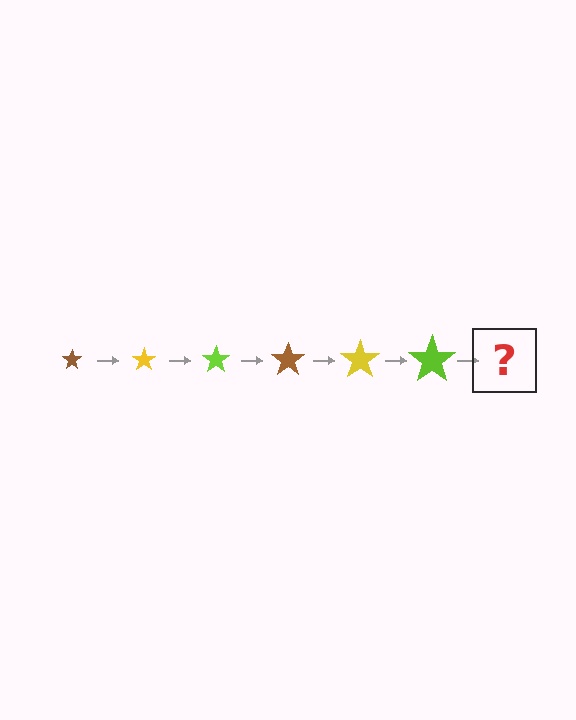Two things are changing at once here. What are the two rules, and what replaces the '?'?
The two rules are that the star grows larger each step and the color cycles through brown, yellow, and lime. The '?' should be a brown star, larger than the previous one.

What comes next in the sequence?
The next element should be a brown star, larger than the previous one.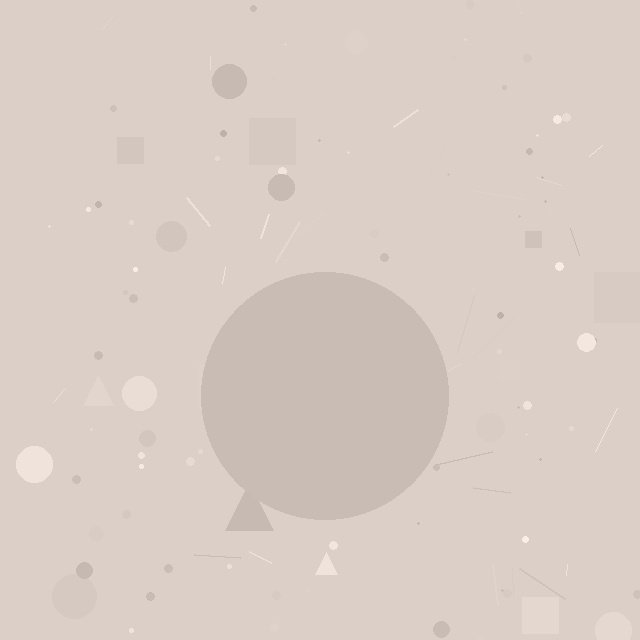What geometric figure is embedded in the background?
A circle is embedded in the background.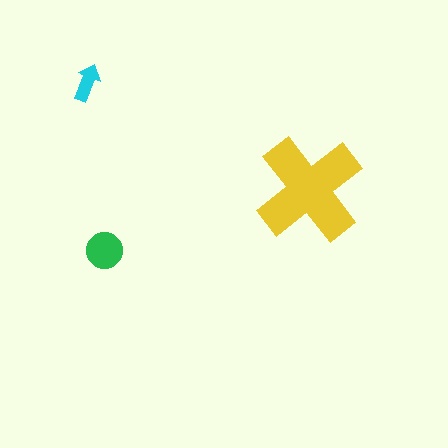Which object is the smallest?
The cyan arrow.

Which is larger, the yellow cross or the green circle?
The yellow cross.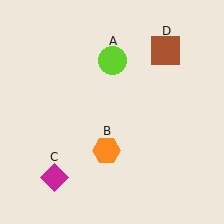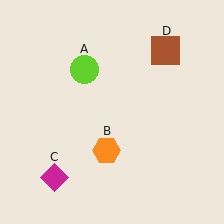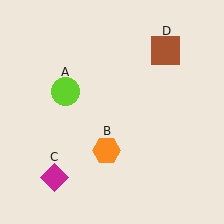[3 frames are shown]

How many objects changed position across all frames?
1 object changed position: lime circle (object A).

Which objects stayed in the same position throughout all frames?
Orange hexagon (object B) and magenta diamond (object C) and brown square (object D) remained stationary.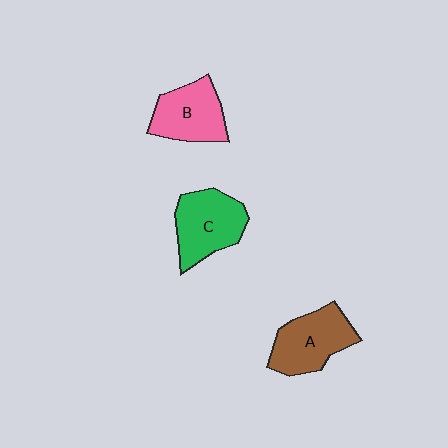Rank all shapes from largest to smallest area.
From largest to smallest: C (green), A (brown), B (pink).